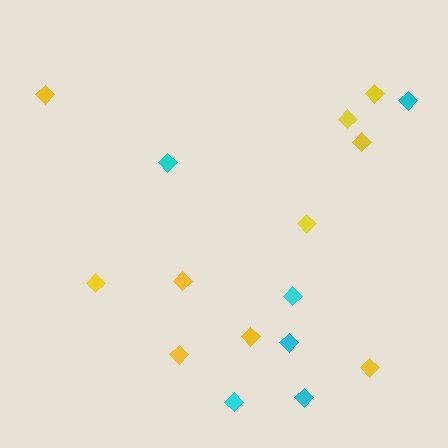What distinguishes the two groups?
There are 2 groups: one group of yellow diamonds (10) and one group of cyan diamonds (6).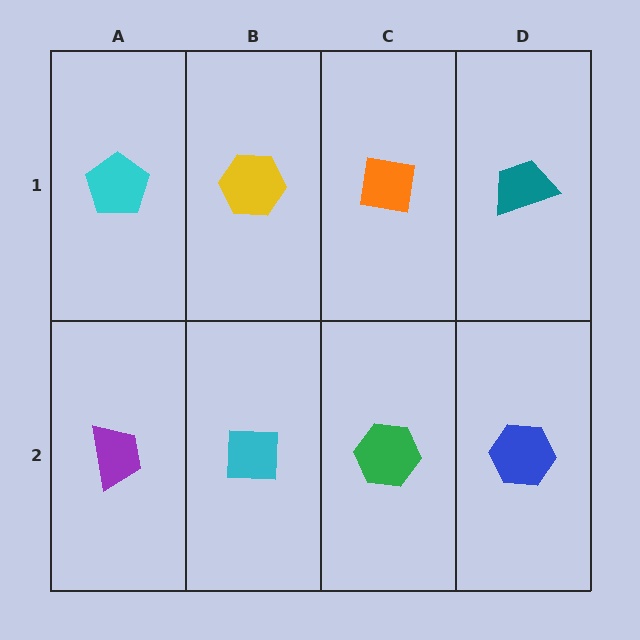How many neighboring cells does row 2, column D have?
2.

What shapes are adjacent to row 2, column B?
A yellow hexagon (row 1, column B), a purple trapezoid (row 2, column A), a green hexagon (row 2, column C).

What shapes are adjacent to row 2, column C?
An orange square (row 1, column C), a cyan square (row 2, column B), a blue hexagon (row 2, column D).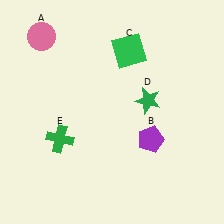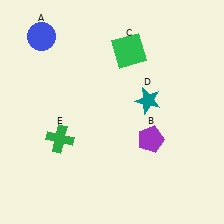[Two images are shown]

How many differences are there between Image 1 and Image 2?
There are 2 differences between the two images.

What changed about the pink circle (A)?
In Image 1, A is pink. In Image 2, it changed to blue.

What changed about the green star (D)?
In Image 1, D is green. In Image 2, it changed to teal.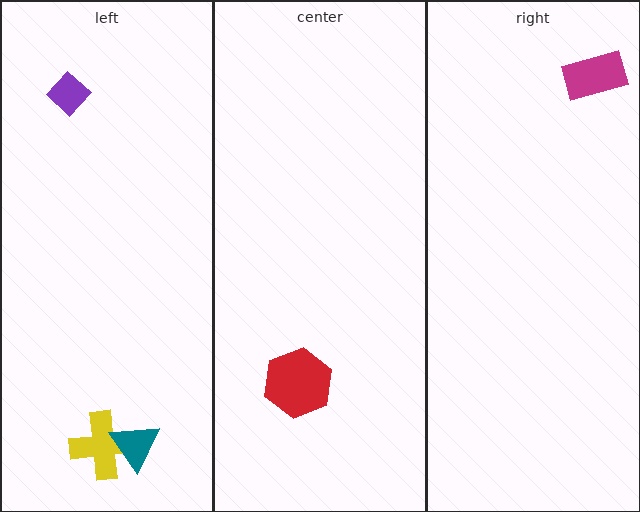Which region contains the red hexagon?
The center region.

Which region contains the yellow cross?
The left region.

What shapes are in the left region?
The purple diamond, the yellow cross, the teal triangle.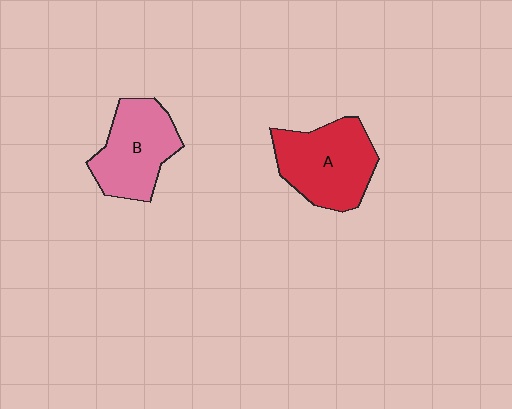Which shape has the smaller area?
Shape B (pink).